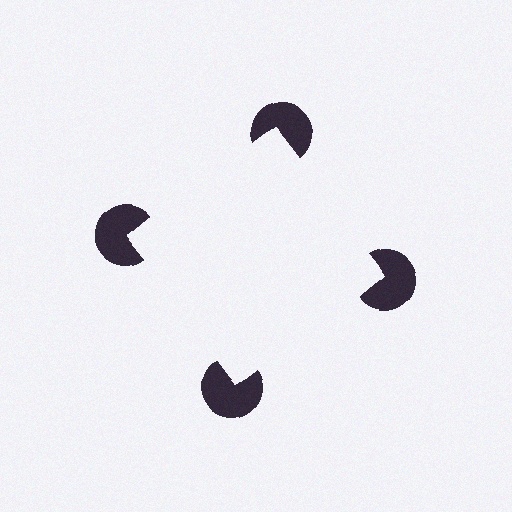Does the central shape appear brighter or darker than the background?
It typically appears slightly brighter than the background, even though no actual brightness change is drawn.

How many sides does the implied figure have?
4 sides.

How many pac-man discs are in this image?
There are 4 — one at each vertex of the illusory square.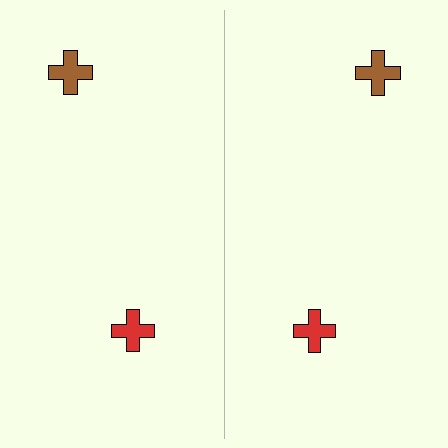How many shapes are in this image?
There are 4 shapes in this image.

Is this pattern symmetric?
Yes, this pattern has bilateral (reflection) symmetry.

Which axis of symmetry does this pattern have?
The pattern has a vertical axis of symmetry running through the center of the image.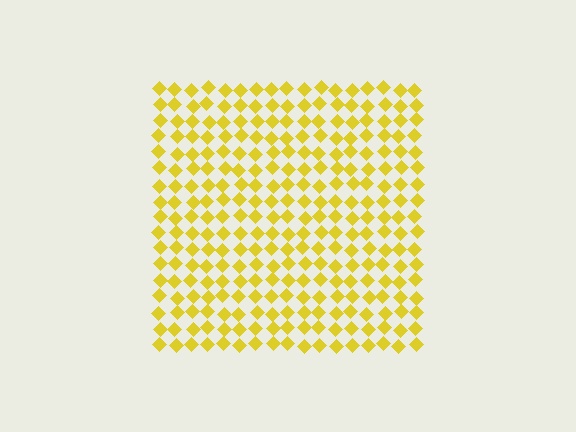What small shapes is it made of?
It is made of small diamonds.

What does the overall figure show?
The overall figure shows a square.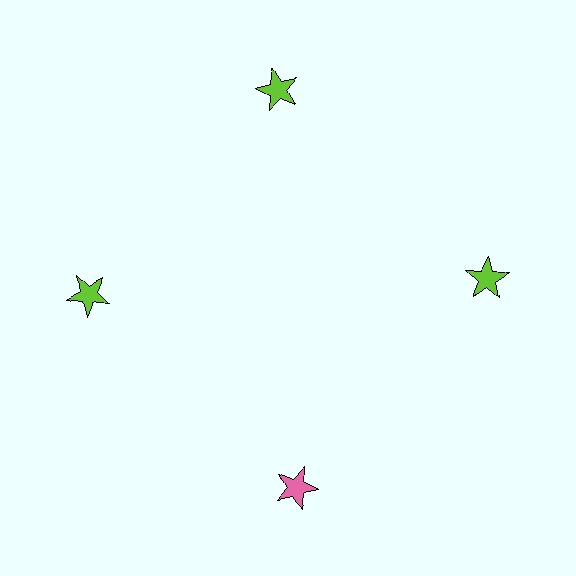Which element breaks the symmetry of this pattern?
The pink star at roughly the 6 o'clock position breaks the symmetry. All other shapes are lime stars.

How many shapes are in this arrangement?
There are 4 shapes arranged in a ring pattern.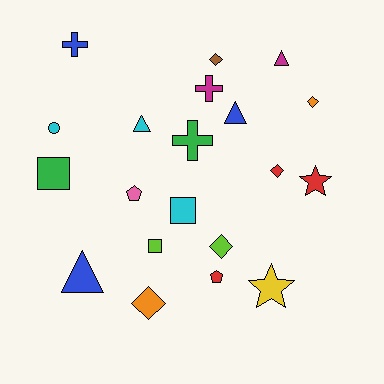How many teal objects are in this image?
There are no teal objects.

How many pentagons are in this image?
There are 2 pentagons.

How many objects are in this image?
There are 20 objects.